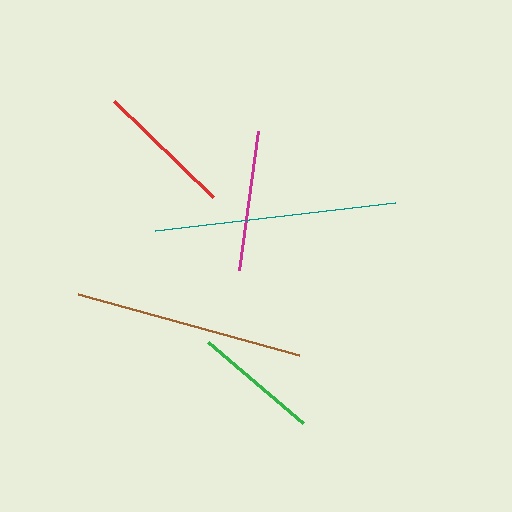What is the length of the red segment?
The red segment is approximately 138 pixels long.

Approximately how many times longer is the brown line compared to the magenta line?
The brown line is approximately 1.6 times the length of the magenta line.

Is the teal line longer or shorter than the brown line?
The teal line is longer than the brown line.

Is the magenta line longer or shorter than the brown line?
The brown line is longer than the magenta line.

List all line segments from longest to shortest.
From longest to shortest: teal, brown, magenta, red, green.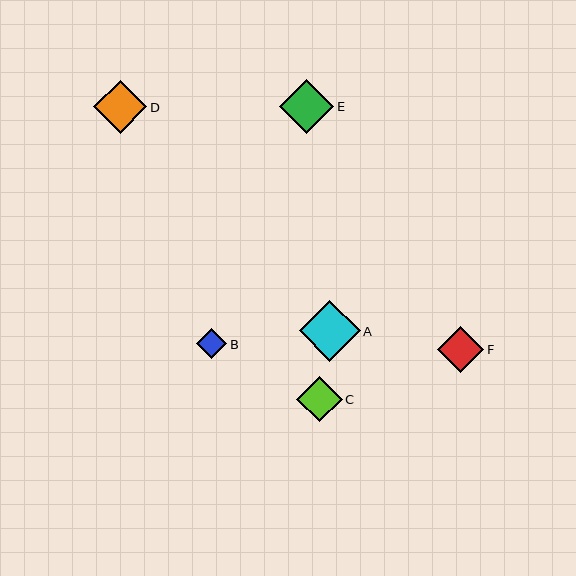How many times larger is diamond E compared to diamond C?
Diamond E is approximately 1.2 times the size of diamond C.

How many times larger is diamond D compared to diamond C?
Diamond D is approximately 1.2 times the size of diamond C.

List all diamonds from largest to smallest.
From largest to smallest: A, E, D, F, C, B.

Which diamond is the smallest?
Diamond B is the smallest with a size of approximately 30 pixels.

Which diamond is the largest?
Diamond A is the largest with a size of approximately 61 pixels.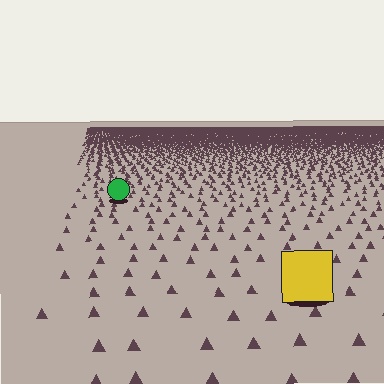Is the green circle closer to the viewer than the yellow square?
No. The yellow square is closer — you can tell from the texture gradient: the ground texture is coarser near it.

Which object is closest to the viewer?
The yellow square is closest. The texture marks near it are larger and more spread out.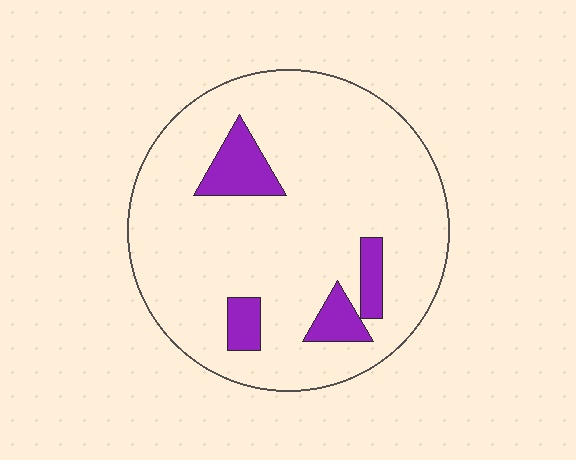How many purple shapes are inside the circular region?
4.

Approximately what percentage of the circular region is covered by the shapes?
Approximately 10%.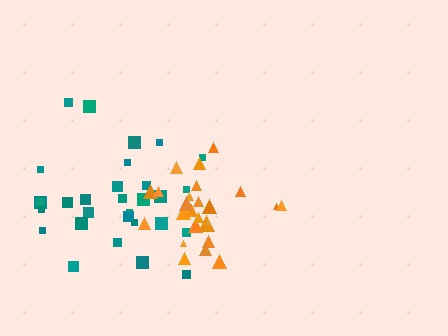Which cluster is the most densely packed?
Orange.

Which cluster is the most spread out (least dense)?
Teal.